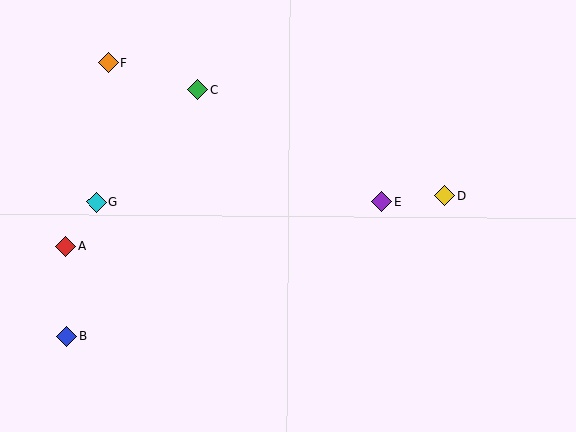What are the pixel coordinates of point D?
Point D is at (445, 196).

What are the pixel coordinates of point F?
Point F is at (109, 63).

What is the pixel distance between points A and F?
The distance between A and F is 189 pixels.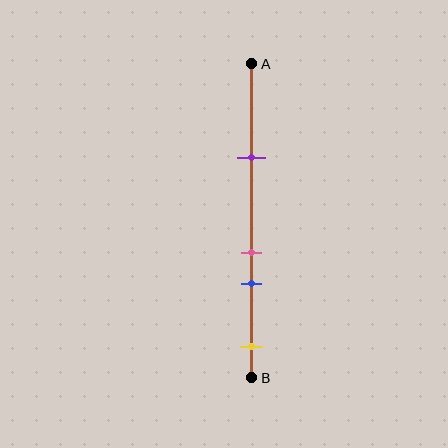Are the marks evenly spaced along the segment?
No, the marks are not evenly spaced.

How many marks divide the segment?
There are 4 marks dividing the segment.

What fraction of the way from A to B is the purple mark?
The purple mark is approximately 30% (0.3) of the way from A to B.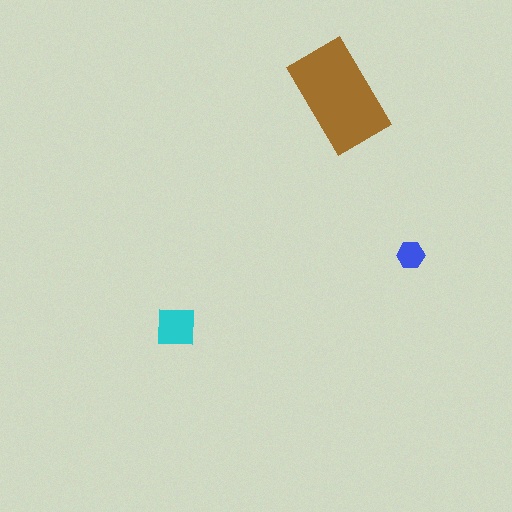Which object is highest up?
The brown rectangle is topmost.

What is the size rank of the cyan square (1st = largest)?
2nd.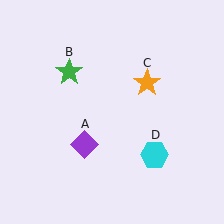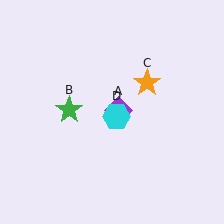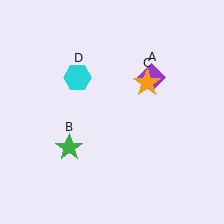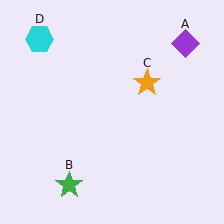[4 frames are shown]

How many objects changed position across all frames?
3 objects changed position: purple diamond (object A), green star (object B), cyan hexagon (object D).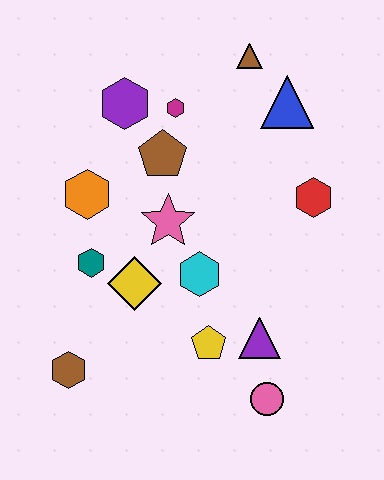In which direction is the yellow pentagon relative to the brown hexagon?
The yellow pentagon is to the right of the brown hexagon.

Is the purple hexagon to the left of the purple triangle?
Yes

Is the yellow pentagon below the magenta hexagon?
Yes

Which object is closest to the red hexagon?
The blue triangle is closest to the red hexagon.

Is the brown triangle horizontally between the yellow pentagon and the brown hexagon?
No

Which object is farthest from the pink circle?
The brown triangle is farthest from the pink circle.